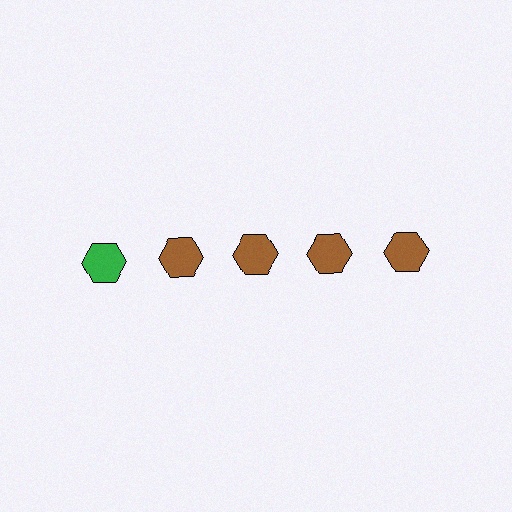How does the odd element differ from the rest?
It has a different color: green instead of brown.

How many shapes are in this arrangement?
There are 5 shapes arranged in a grid pattern.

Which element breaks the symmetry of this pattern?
The green hexagon in the top row, leftmost column breaks the symmetry. All other shapes are brown hexagons.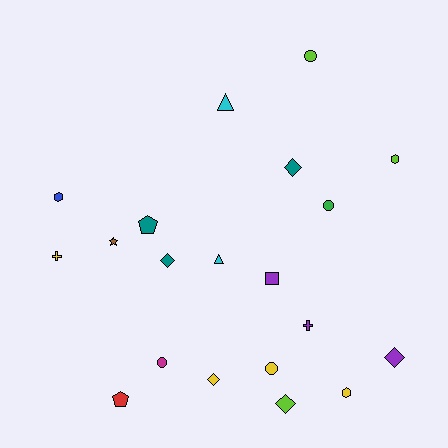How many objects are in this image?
There are 20 objects.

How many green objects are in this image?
There is 1 green object.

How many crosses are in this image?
There are 2 crosses.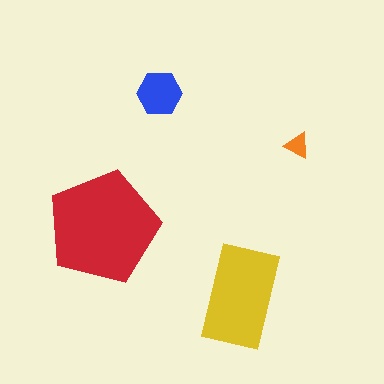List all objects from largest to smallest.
The red pentagon, the yellow rectangle, the blue hexagon, the orange triangle.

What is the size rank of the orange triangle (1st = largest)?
4th.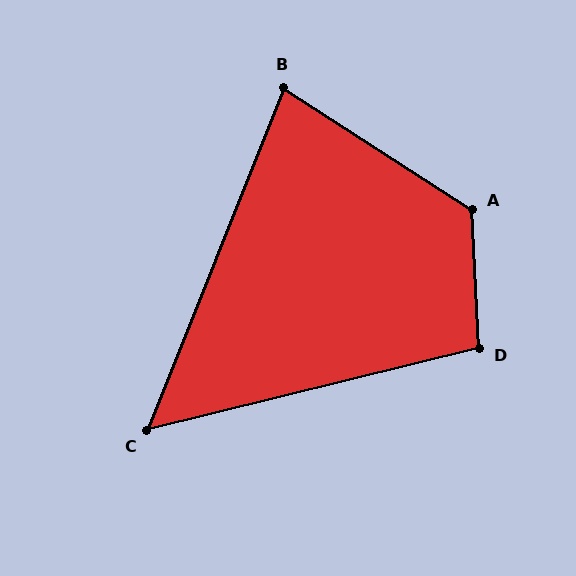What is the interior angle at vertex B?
Approximately 79 degrees (acute).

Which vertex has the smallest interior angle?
C, at approximately 55 degrees.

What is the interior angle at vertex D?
Approximately 101 degrees (obtuse).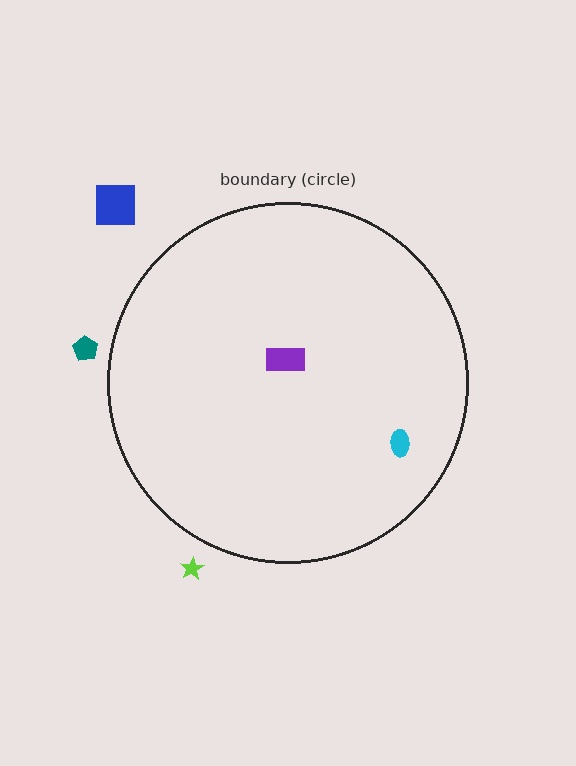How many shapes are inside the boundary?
2 inside, 3 outside.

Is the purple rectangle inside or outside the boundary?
Inside.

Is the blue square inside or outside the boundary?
Outside.